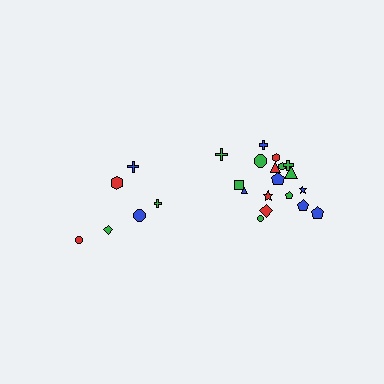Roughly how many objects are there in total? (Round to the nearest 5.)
Roughly 25 objects in total.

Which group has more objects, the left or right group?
The right group.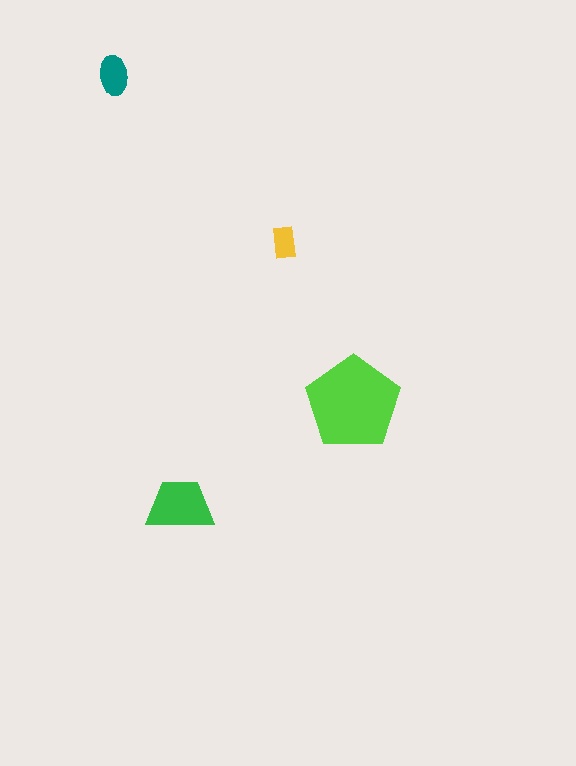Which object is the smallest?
The yellow rectangle.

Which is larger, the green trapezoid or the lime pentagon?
The lime pentagon.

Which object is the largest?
The lime pentagon.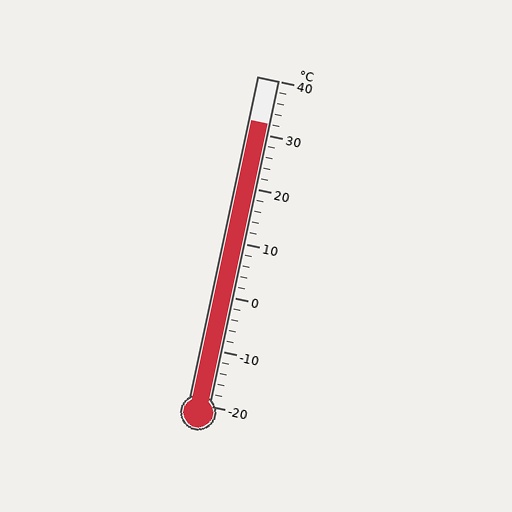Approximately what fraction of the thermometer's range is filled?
The thermometer is filled to approximately 85% of its range.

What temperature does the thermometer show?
The thermometer shows approximately 32°C.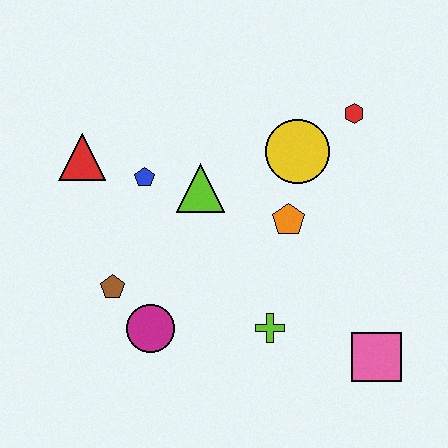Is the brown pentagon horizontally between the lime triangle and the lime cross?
No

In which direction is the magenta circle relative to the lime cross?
The magenta circle is to the left of the lime cross.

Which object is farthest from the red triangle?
The pink square is farthest from the red triangle.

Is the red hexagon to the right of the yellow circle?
Yes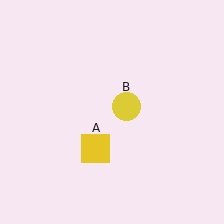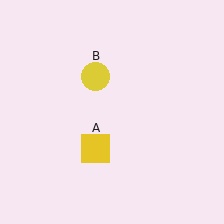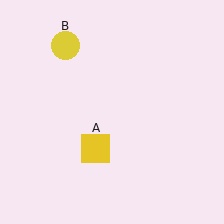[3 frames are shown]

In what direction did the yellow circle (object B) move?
The yellow circle (object B) moved up and to the left.